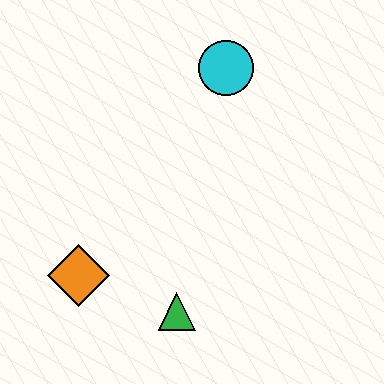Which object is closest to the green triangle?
The orange diamond is closest to the green triangle.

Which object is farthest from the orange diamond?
The cyan circle is farthest from the orange diamond.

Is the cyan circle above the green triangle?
Yes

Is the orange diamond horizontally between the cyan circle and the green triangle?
No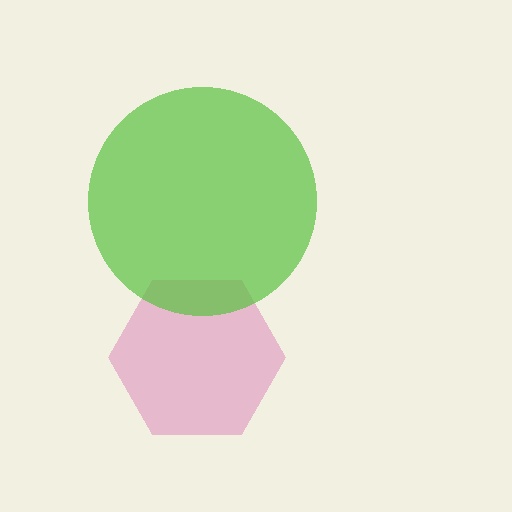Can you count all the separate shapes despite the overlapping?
Yes, there are 2 separate shapes.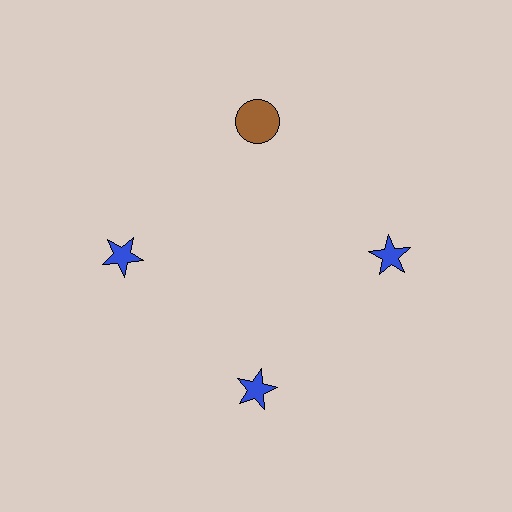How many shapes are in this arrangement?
There are 4 shapes arranged in a ring pattern.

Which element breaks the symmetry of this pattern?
The brown circle at roughly the 12 o'clock position breaks the symmetry. All other shapes are blue stars.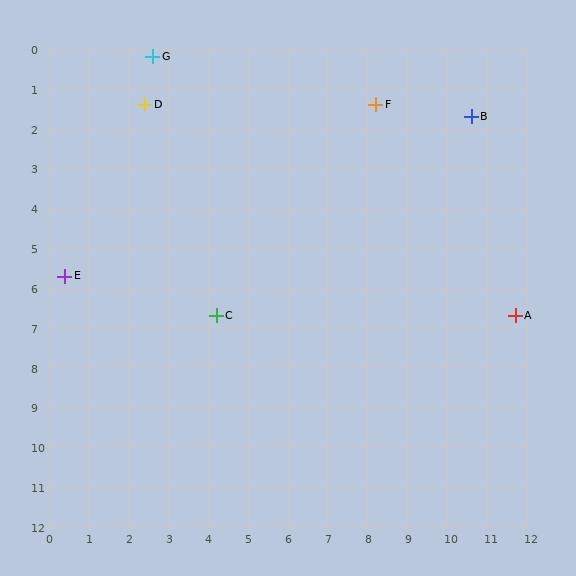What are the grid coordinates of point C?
Point C is at approximately (4.2, 6.7).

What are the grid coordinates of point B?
Point B is at approximately (10.6, 1.7).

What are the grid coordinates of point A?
Point A is at approximately (11.7, 6.7).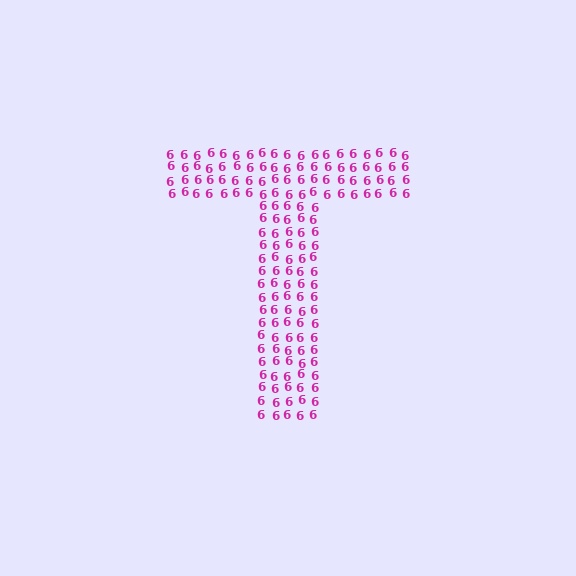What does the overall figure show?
The overall figure shows the letter T.